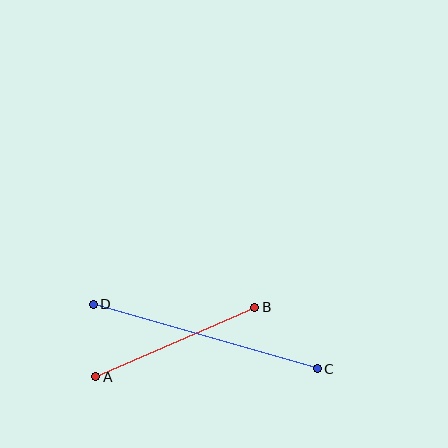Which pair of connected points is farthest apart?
Points C and D are farthest apart.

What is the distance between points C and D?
The distance is approximately 233 pixels.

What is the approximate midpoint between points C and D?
The midpoint is at approximately (205, 337) pixels.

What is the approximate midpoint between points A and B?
The midpoint is at approximately (175, 342) pixels.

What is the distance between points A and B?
The distance is approximately 174 pixels.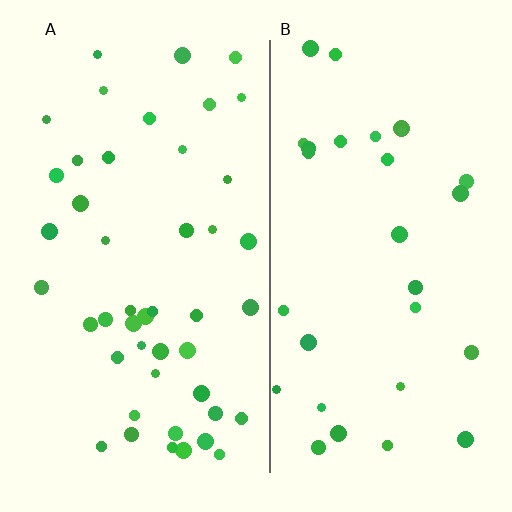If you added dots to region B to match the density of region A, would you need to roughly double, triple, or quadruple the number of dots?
Approximately double.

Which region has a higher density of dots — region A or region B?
A (the left).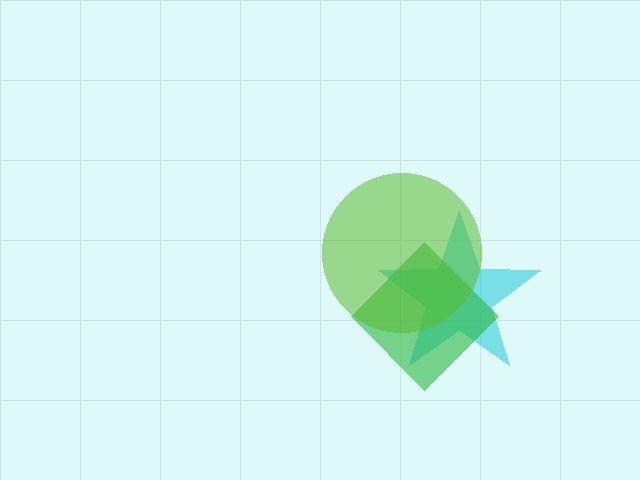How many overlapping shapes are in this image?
There are 3 overlapping shapes in the image.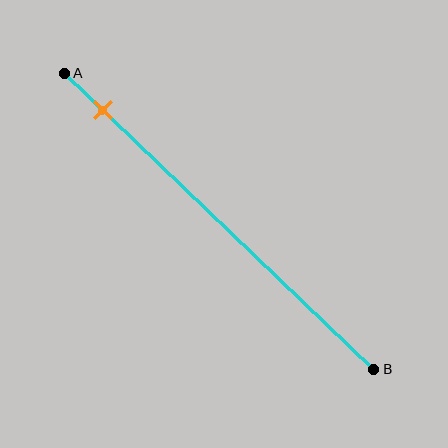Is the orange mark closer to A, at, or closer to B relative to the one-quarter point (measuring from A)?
The orange mark is closer to point A than the one-quarter point of segment AB.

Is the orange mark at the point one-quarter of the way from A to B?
No, the mark is at about 15% from A, not at the 25% one-quarter point.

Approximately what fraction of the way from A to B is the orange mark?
The orange mark is approximately 15% of the way from A to B.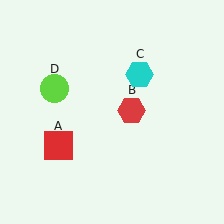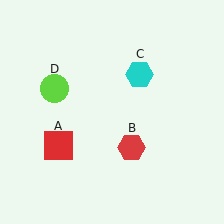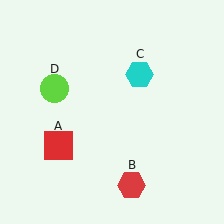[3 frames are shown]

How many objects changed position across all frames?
1 object changed position: red hexagon (object B).